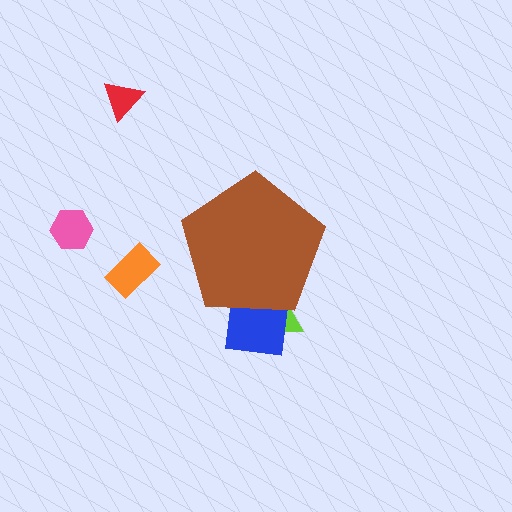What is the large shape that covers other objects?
A brown pentagon.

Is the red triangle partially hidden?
No, the red triangle is fully visible.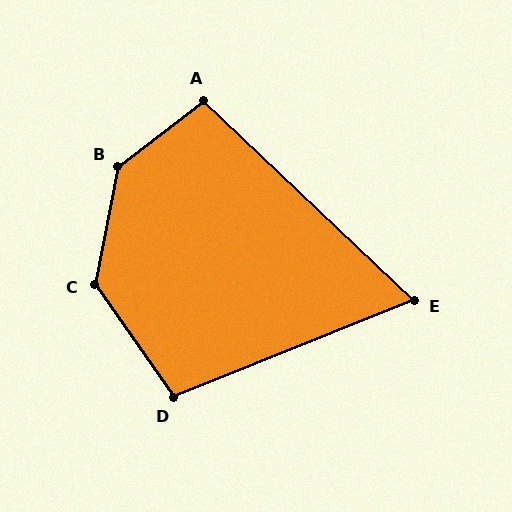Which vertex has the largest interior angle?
B, at approximately 139 degrees.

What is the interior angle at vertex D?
Approximately 103 degrees (obtuse).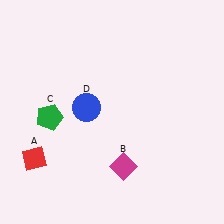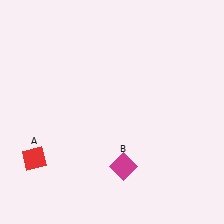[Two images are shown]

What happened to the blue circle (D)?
The blue circle (D) was removed in Image 2. It was in the top-left area of Image 1.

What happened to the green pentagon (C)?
The green pentagon (C) was removed in Image 2. It was in the bottom-left area of Image 1.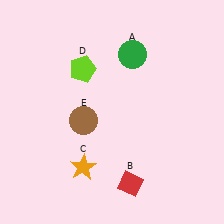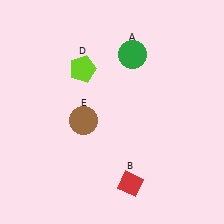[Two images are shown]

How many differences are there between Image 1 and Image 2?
There is 1 difference between the two images.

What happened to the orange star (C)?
The orange star (C) was removed in Image 2. It was in the bottom-left area of Image 1.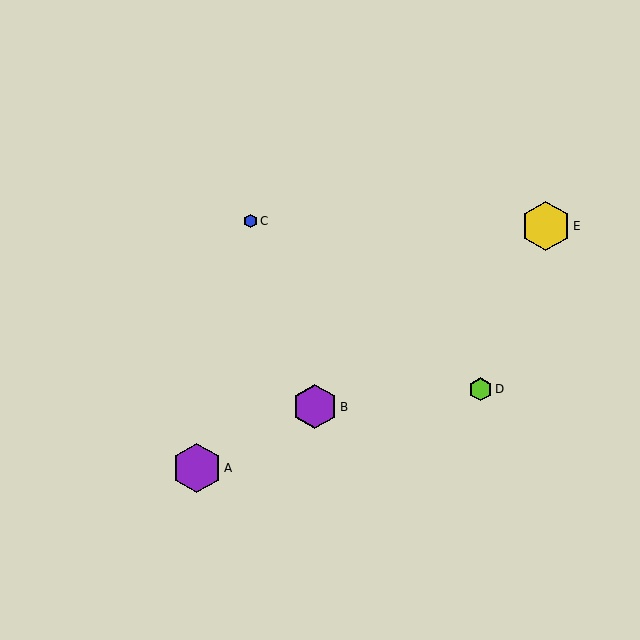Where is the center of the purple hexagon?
The center of the purple hexagon is at (197, 468).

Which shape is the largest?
The yellow hexagon (labeled E) is the largest.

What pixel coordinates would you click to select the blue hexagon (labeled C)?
Click at (250, 221) to select the blue hexagon C.